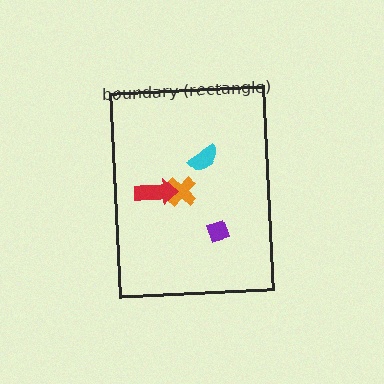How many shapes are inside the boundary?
4 inside, 0 outside.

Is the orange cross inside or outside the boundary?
Inside.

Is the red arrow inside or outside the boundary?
Inside.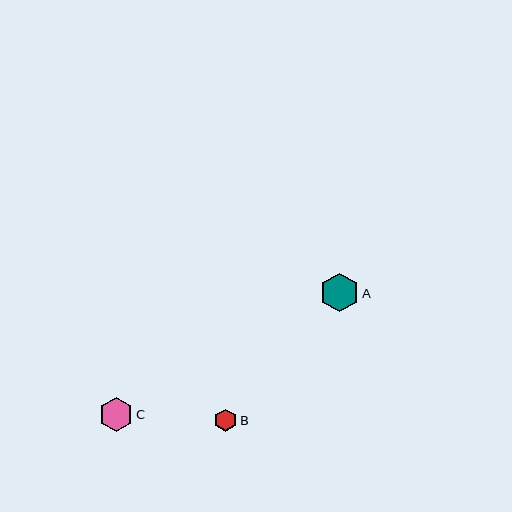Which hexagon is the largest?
Hexagon A is the largest with a size of approximately 39 pixels.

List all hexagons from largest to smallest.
From largest to smallest: A, C, B.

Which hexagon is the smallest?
Hexagon B is the smallest with a size of approximately 23 pixels.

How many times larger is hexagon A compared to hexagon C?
Hexagon A is approximately 1.1 times the size of hexagon C.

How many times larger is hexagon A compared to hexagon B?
Hexagon A is approximately 1.7 times the size of hexagon B.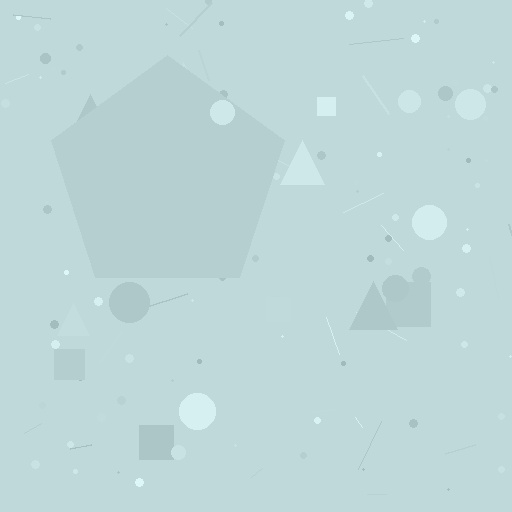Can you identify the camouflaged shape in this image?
The camouflaged shape is a pentagon.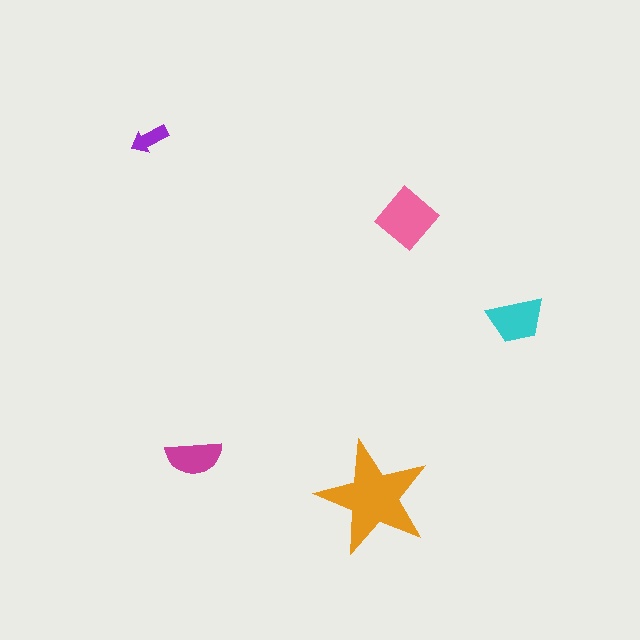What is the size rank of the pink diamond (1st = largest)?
2nd.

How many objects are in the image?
There are 5 objects in the image.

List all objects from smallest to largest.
The purple arrow, the magenta semicircle, the cyan trapezoid, the pink diamond, the orange star.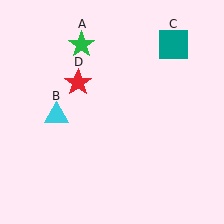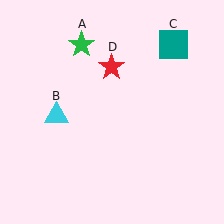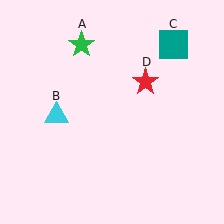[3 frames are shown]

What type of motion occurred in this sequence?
The red star (object D) rotated clockwise around the center of the scene.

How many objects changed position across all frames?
1 object changed position: red star (object D).